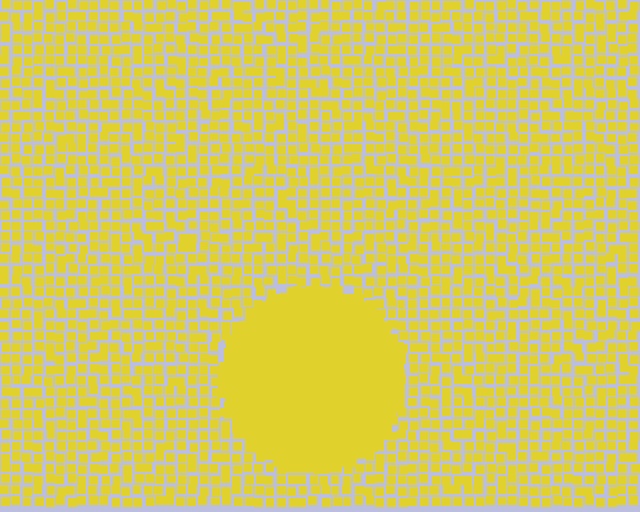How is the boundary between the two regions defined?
The boundary is defined by a change in element density (approximately 2.6x ratio). All elements are the same color, size, and shape.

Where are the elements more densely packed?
The elements are more densely packed inside the circle boundary.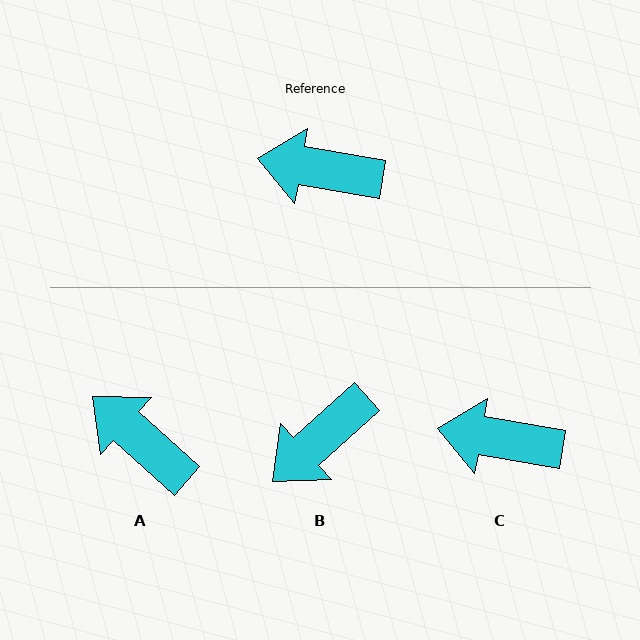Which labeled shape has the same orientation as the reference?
C.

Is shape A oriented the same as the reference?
No, it is off by about 32 degrees.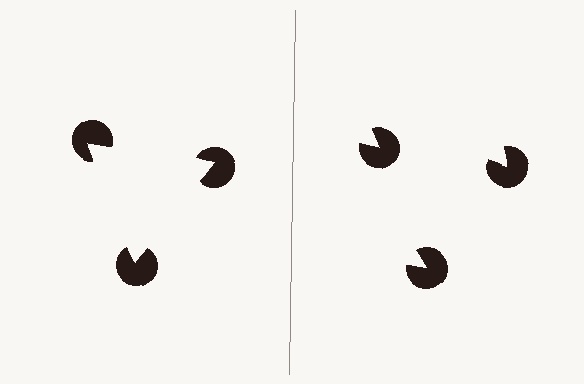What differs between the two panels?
The pac-man discs are positioned identically on both sides; only the wedge orientations differ. On the left they align to a triangle; on the right they are misaligned.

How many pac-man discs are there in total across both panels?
6 — 3 on each side.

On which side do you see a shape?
An illusory triangle appears on the left side. On the right side the wedge cuts are rotated, so no coherent shape forms.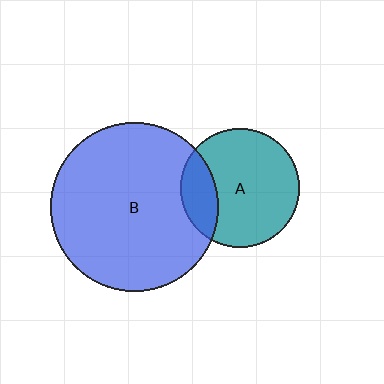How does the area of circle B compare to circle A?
Approximately 2.0 times.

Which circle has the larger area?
Circle B (blue).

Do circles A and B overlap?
Yes.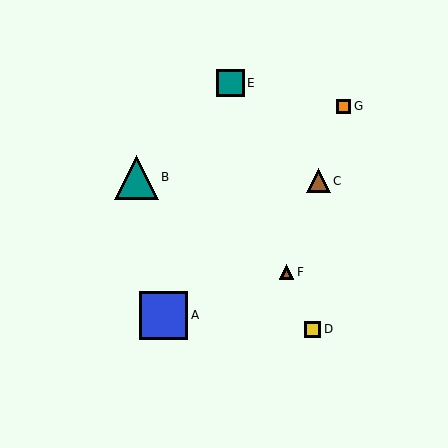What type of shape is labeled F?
Shape F is a brown triangle.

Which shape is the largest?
The blue square (labeled A) is the largest.